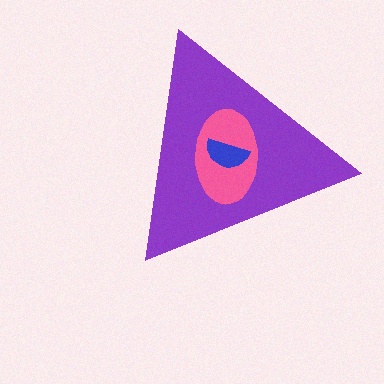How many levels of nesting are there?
3.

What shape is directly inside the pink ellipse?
The blue semicircle.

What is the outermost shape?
The purple triangle.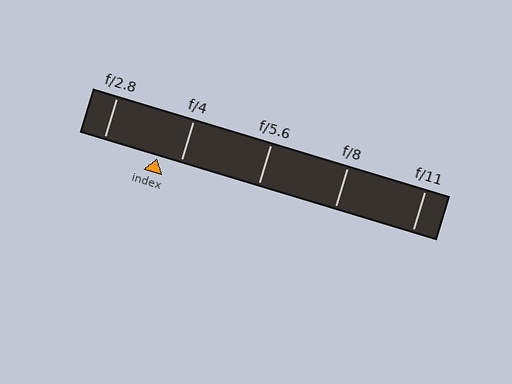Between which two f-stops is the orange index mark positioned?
The index mark is between f/2.8 and f/4.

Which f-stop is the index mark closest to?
The index mark is closest to f/4.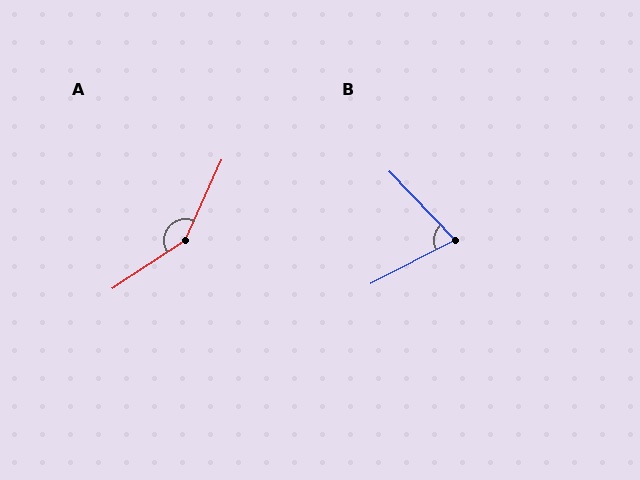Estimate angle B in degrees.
Approximately 73 degrees.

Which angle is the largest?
A, at approximately 148 degrees.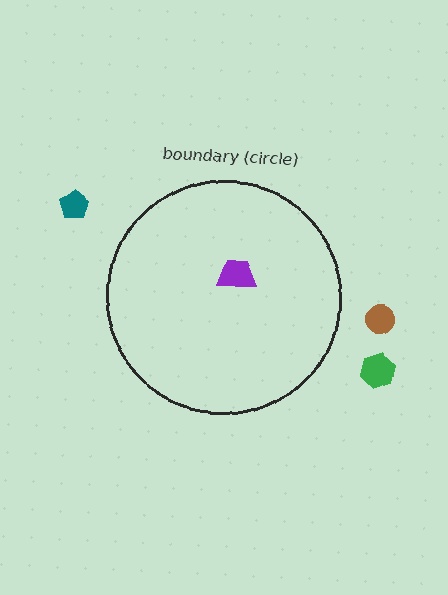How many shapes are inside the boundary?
1 inside, 3 outside.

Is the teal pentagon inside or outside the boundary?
Outside.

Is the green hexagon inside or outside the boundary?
Outside.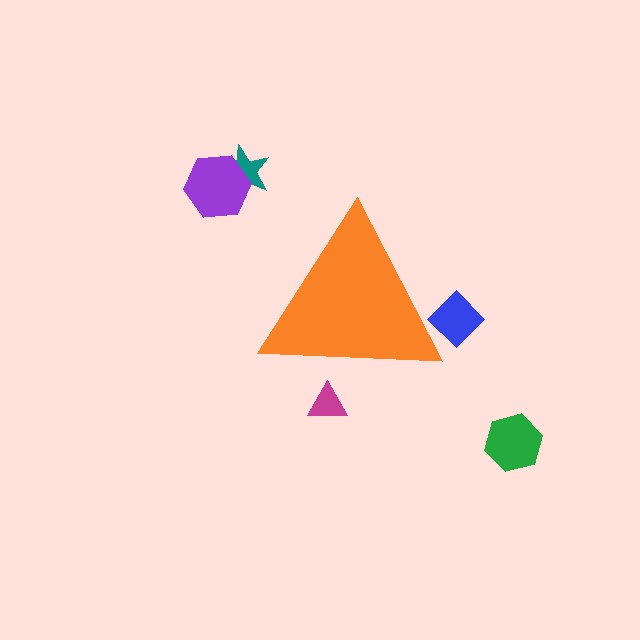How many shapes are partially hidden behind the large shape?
2 shapes are partially hidden.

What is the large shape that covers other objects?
An orange triangle.